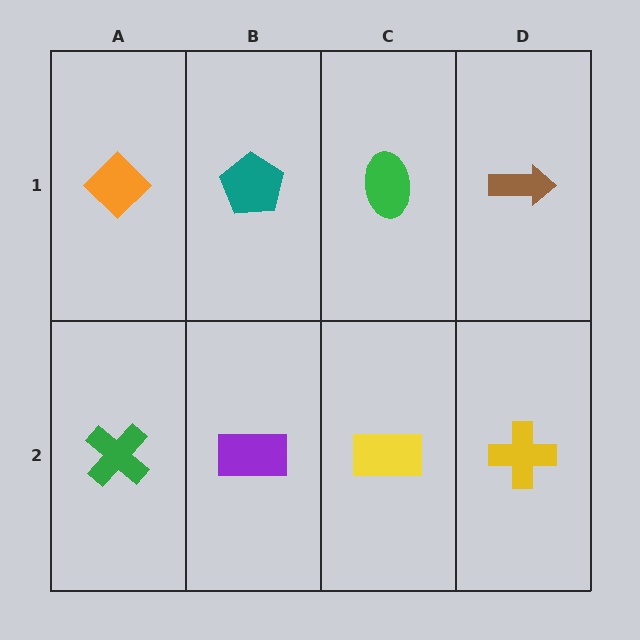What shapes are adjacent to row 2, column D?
A brown arrow (row 1, column D), a yellow rectangle (row 2, column C).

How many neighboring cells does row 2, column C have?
3.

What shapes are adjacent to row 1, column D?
A yellow cross (row 2, column D), a green ellipse (row 1, column C).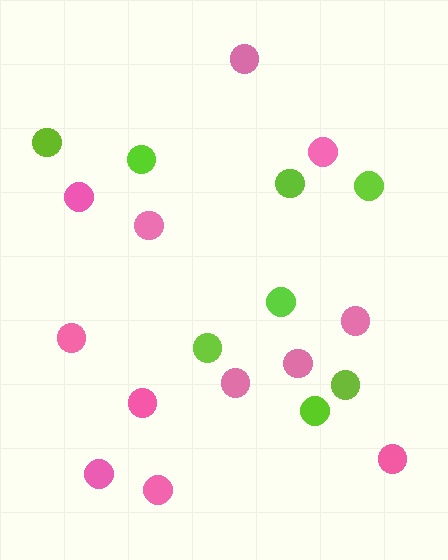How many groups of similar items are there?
There are 2 groups: one group of pink circles (12) and one group of lime circles (8).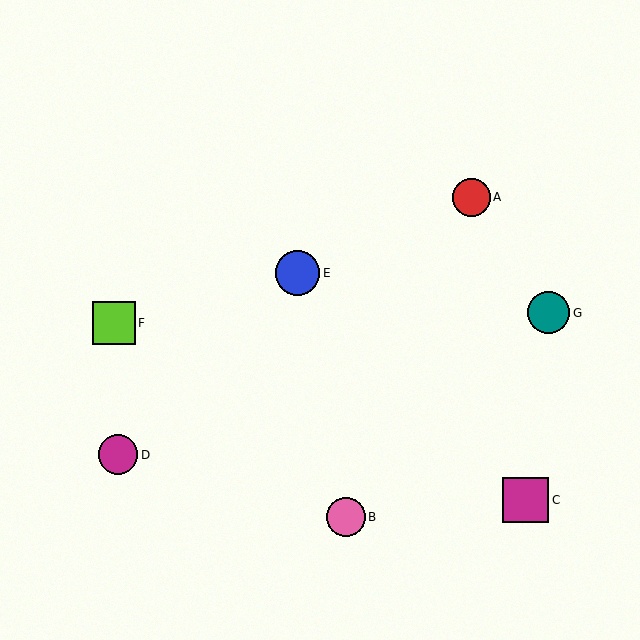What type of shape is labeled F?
Shape F is a lime square.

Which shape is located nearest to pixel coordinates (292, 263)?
The blue circle (labeled E) at (297, 273) is nearest to that location.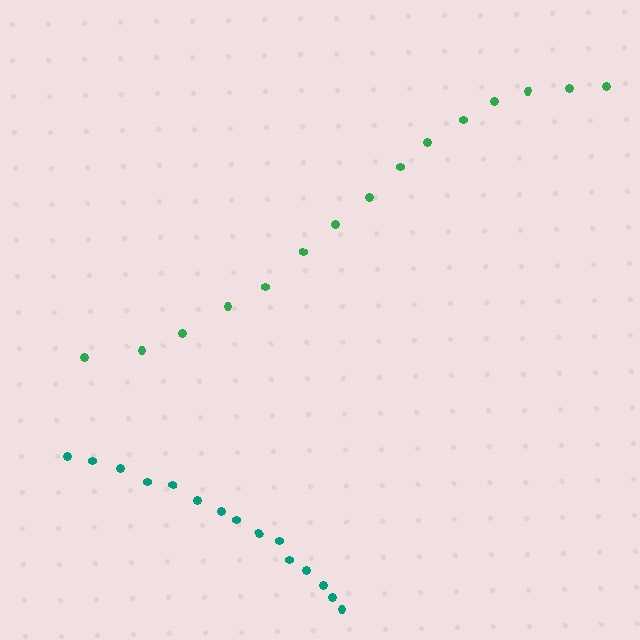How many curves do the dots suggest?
There are 2 distinct paths.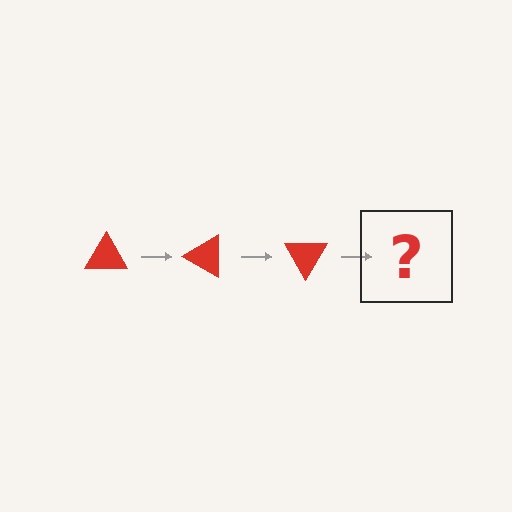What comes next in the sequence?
The next element should be a red triangle rotated 90 degrees.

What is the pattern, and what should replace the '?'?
The pattern is that the triangle rotates 30 degrees each step. The '?' should be a red triangle rotated 90 degrees.